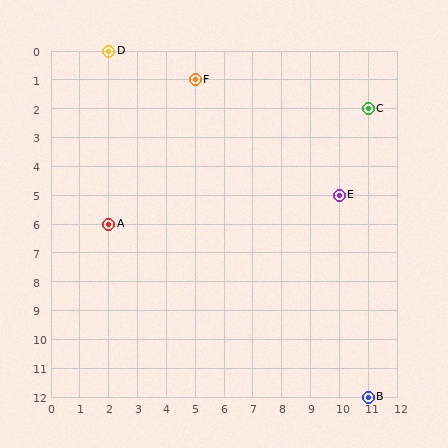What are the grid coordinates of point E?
Point E is at grid coordinates (10, 5).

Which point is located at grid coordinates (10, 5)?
Point E is at (10, 5).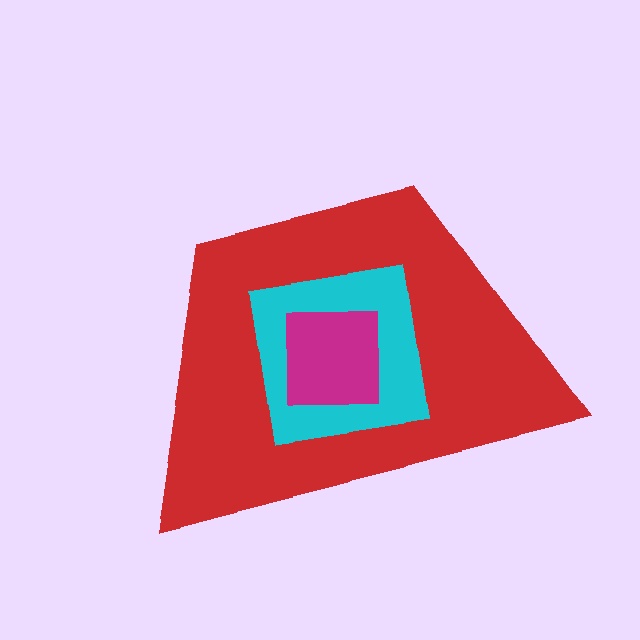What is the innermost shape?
The magenta square.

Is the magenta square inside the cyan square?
Yes.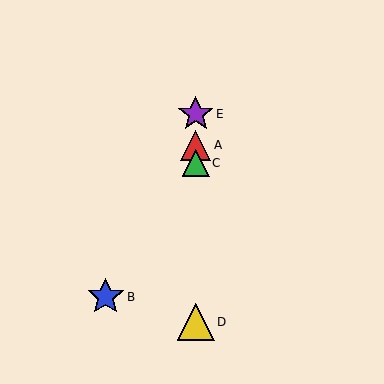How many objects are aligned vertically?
4 objects (A, C, D, E) are aligned vertically.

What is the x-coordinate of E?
Object E is at x≈196.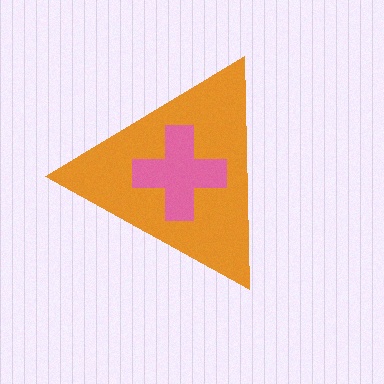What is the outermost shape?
The orange triangle.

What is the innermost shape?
The pink cross.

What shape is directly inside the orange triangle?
The pink cross.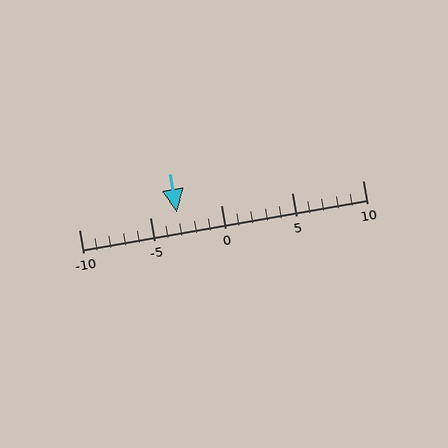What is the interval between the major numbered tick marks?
The major tick marks are spaced 5 units apart.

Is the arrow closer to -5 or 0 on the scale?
The arrow is closer to -5.